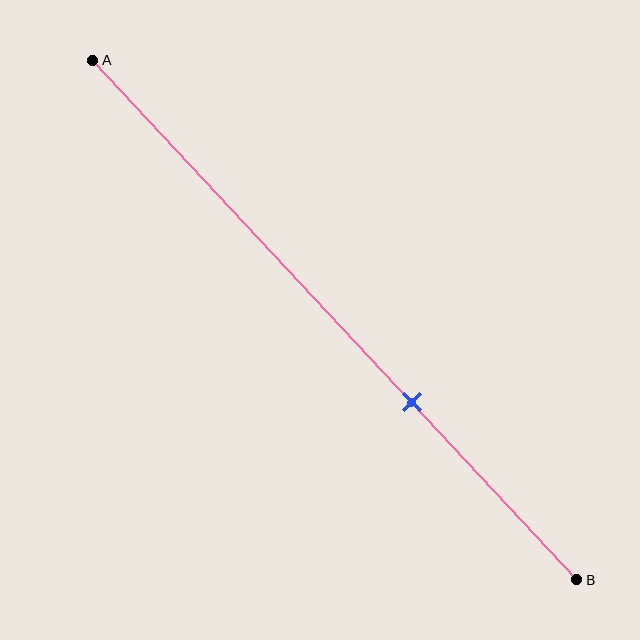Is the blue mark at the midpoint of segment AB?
No, the mark is at about 65% from A, not at the 50% midpoint.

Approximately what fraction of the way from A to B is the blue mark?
The blue mark is approximately 65% of the way from A to B.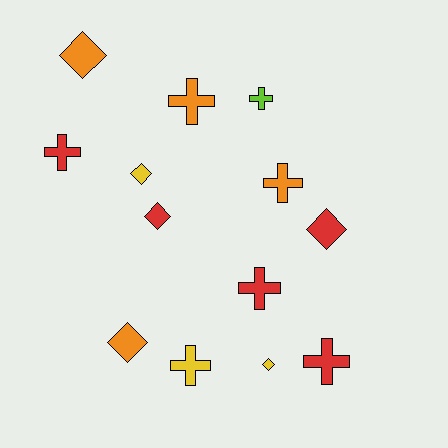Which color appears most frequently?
Red, with 5 objects.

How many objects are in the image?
There are 13 objects.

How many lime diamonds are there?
There are no lime diamonds.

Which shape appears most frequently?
Cross, with 7 objects.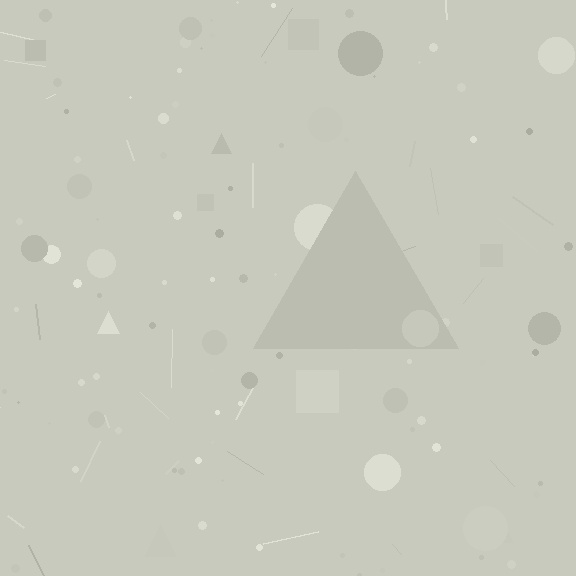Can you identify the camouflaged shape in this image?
The camouflaged shape is a triangle.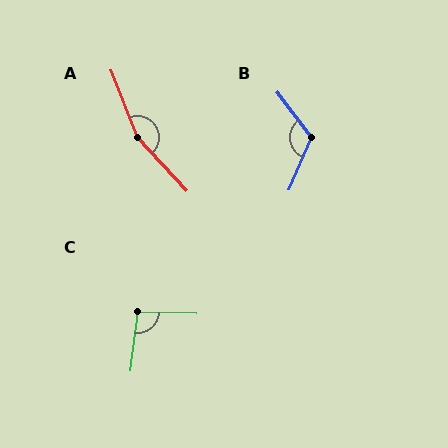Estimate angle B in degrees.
Approximately 119 degrees.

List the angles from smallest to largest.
C (96°), B (119°), A (159°).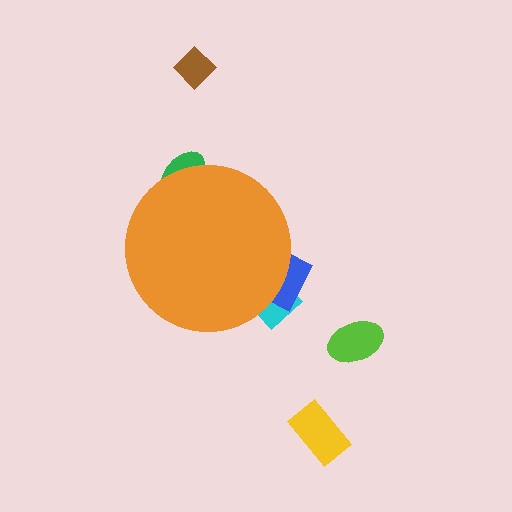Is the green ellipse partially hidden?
Yes, the green ellipse is partially hidden behind the orange circle.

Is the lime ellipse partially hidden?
No, the lime ellipse is fully visible.